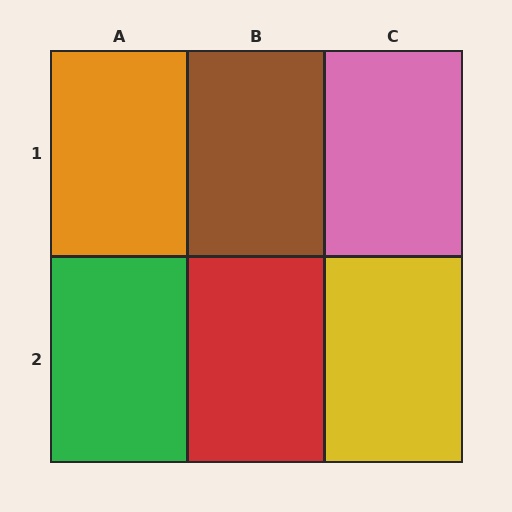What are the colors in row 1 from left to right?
Orange, brown, pink.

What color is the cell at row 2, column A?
Green.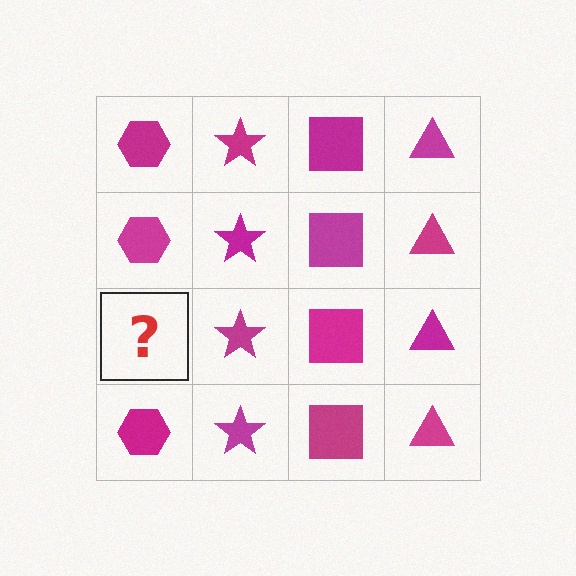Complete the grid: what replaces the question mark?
The question mark should be replaced with a magenta hexagon.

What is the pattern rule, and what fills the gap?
The rule is that each column has a consistent shape. The gap should be filled with a magenta hexagon.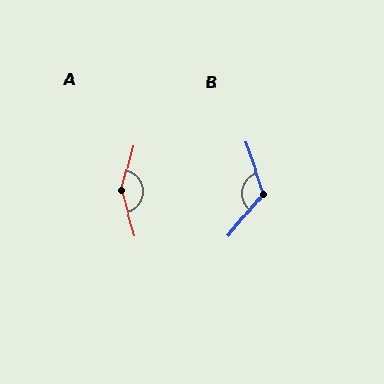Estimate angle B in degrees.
Approximately 121 degrees.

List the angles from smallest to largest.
B (121°), A (149°).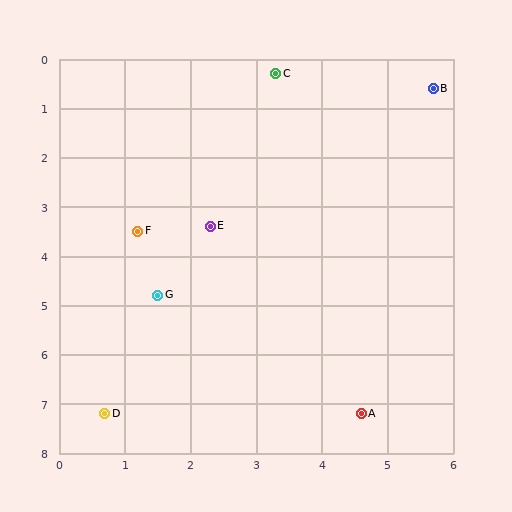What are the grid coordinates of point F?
Point F is at approximately (1.2, 3.5).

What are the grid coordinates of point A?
Point A is at approximately (4.6, 7.2).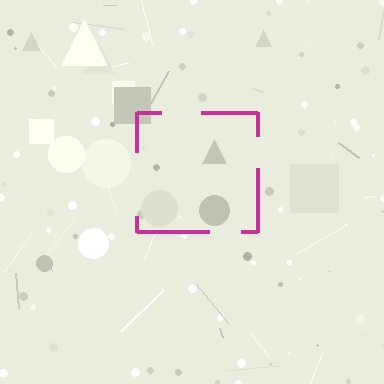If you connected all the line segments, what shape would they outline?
They would outline a square.